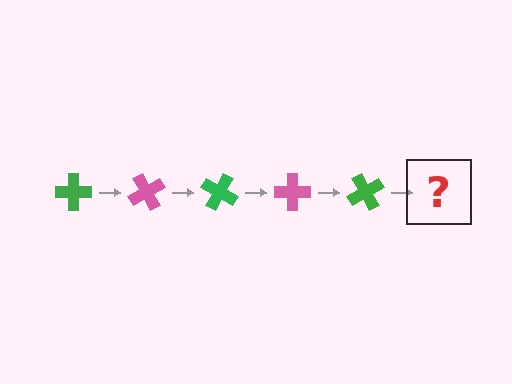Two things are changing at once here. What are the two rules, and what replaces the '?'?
The two rules are that it rotates 60 degrees each step and the color cycles through green and pink. The '?' should be a pink cross, rotated 300 degrees from the start.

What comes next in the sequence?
The next element should be a pink cross, rotated 300 degrees from the start.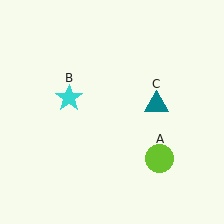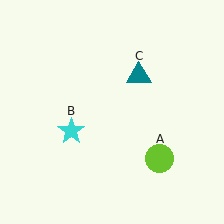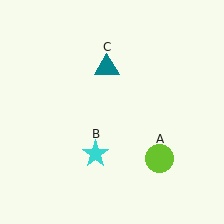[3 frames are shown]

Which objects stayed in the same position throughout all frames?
Lime circle (object A) remained stationary.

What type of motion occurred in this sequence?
The cyan star (object B), teal triangle (object C) rotated counterclockwise around the center of the scene.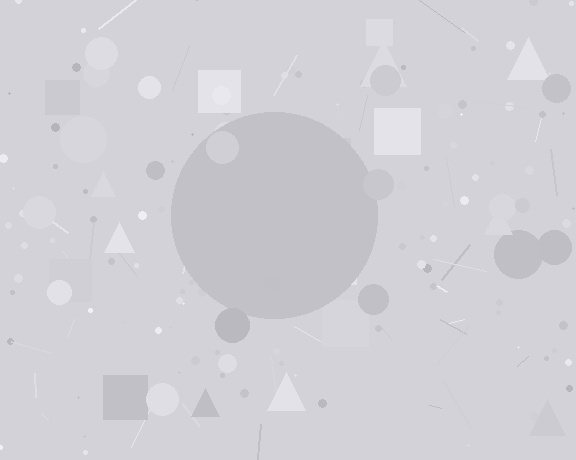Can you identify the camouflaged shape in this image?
The camouflaged shape is a circle.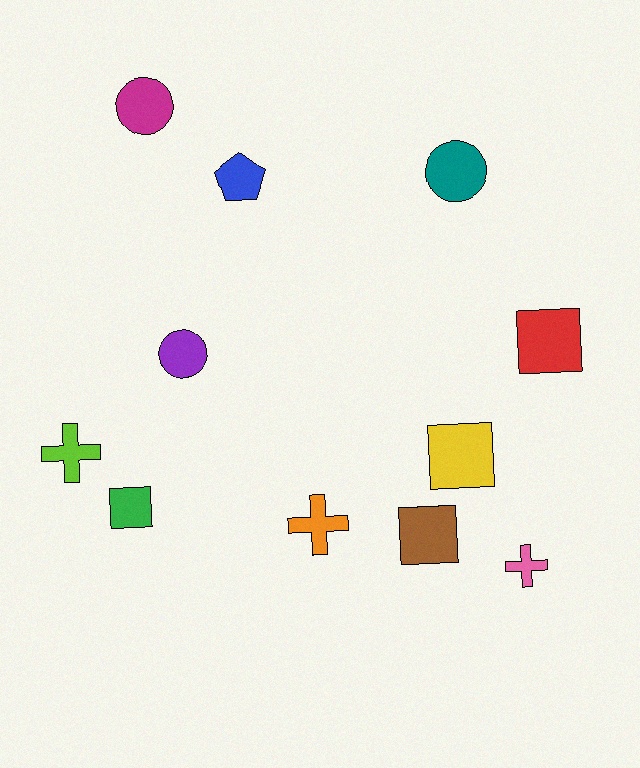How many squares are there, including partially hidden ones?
There are 4 squares.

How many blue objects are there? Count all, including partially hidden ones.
There is 1 blue object.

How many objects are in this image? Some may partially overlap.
There are 11 objects.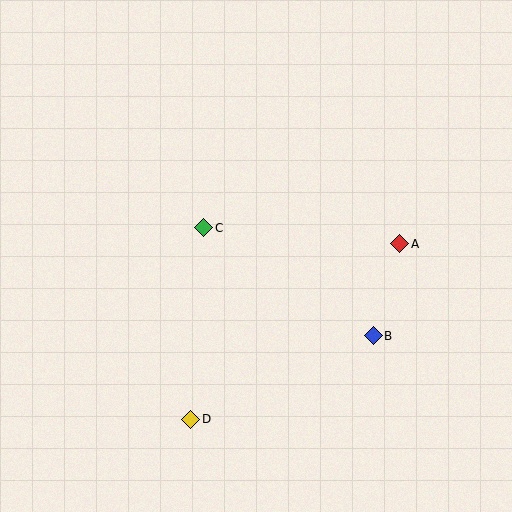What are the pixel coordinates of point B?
Point B is at (373, 336).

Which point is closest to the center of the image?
Point C at (204, 228) is closest to the center.